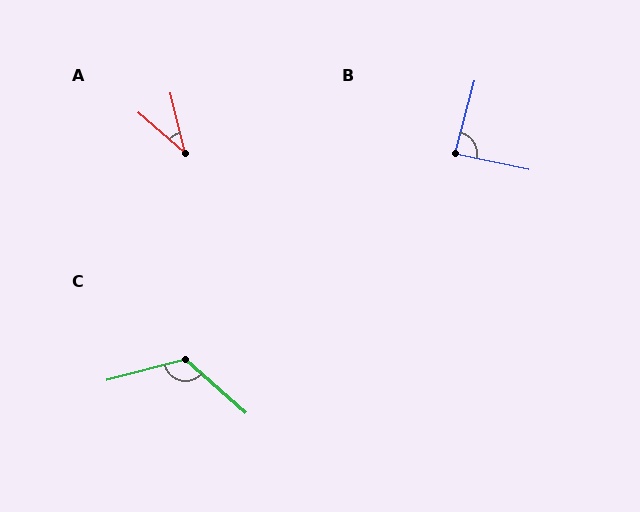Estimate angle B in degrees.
Approximately 87 degrees.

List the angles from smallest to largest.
A (35°), B (87°), C (124°).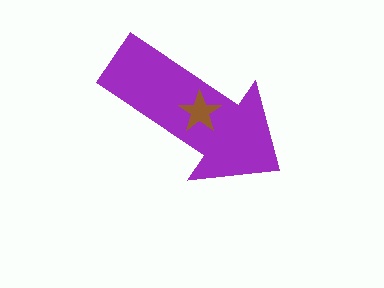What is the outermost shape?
The purple arrow.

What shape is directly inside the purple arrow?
The brown star.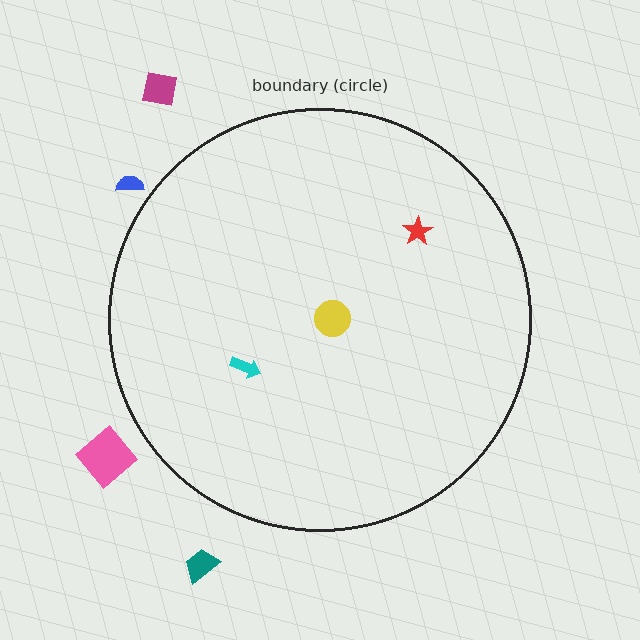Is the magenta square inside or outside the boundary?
Outside.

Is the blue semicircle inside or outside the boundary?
Outside.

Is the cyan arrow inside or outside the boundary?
Inside.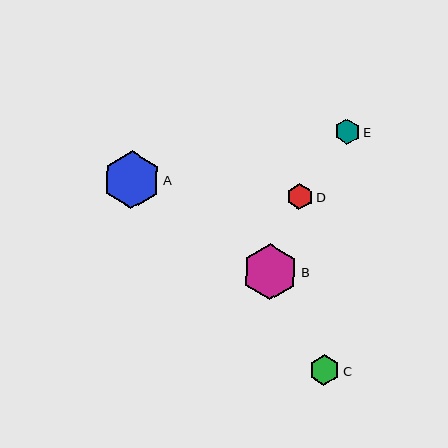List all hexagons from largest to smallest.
From largest to smallest: A, B, C, D, E.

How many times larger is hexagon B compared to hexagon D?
Hexagon B is approximately 2.1 times the size of hexagon D.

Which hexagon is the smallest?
Hexagon E is the smallest with a size of approximately 26 pixels.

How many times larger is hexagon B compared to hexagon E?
Hexagon B is approximately 2.2 times the size of hexagon E.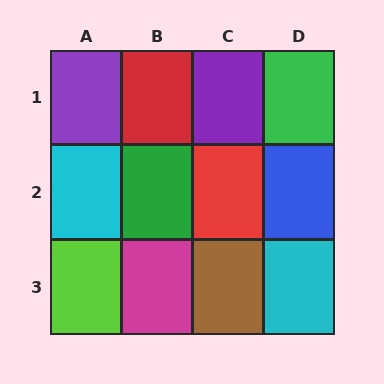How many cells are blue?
1 cell is blue.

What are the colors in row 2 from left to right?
Cyan, green, red, blue.